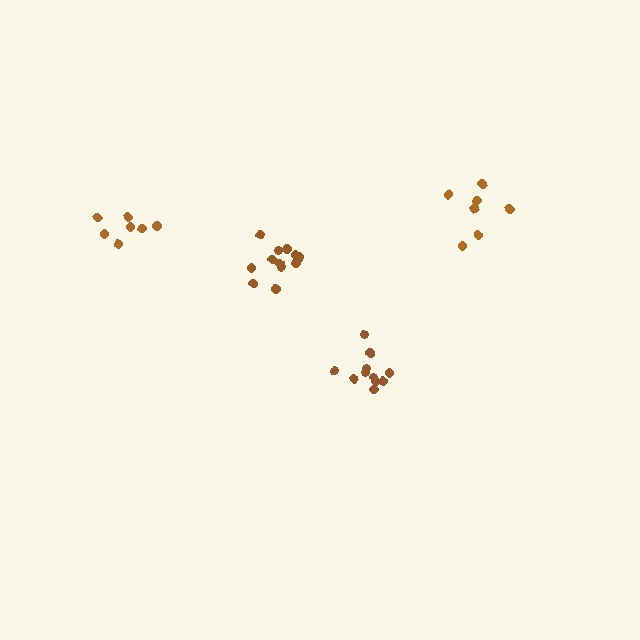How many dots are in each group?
Group 1: 11 dots, Group 2: 7 dots, Group 3: 7 dots, Group 4: 12 dots (37 total).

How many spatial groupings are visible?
There are 4 spatial groupings.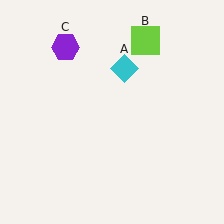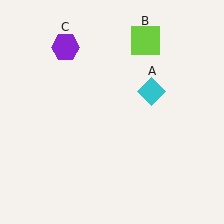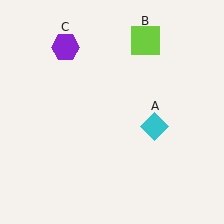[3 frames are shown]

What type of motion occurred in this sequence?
The cyan diamond (object A) rotated clockwise around the center of the scene.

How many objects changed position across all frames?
1 object changed position: cyan diamond (object A).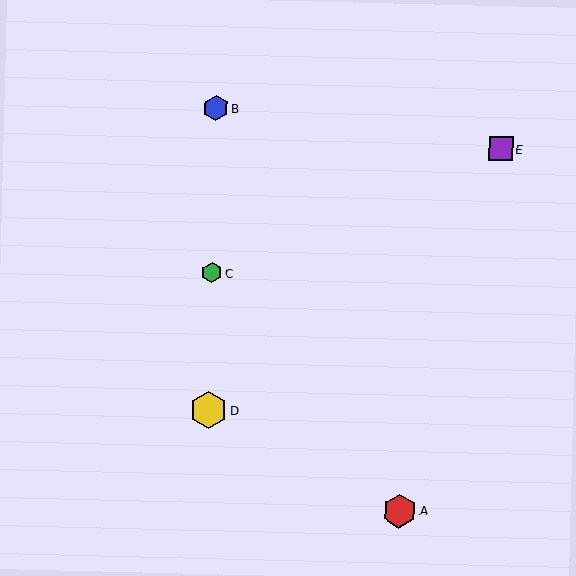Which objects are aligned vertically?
Objects B, C, D are aligned vertically.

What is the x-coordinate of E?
Object E is at x≈501.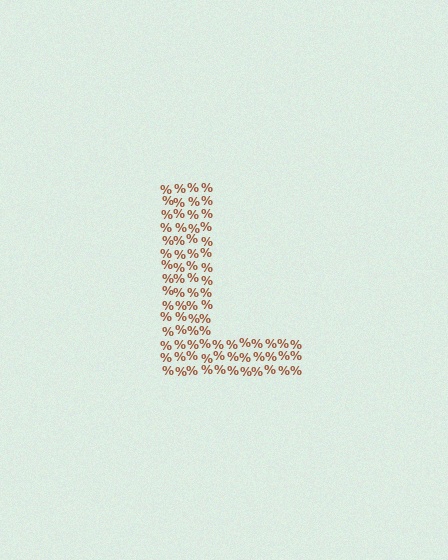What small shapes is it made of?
It is made of small percent signs.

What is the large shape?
The large shape is the letter L.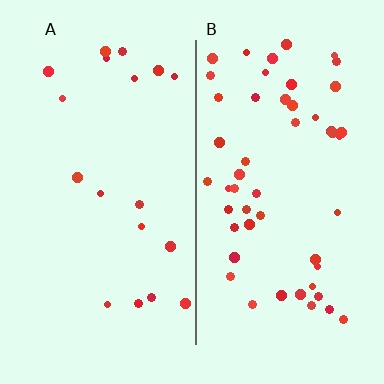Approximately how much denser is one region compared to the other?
Approximately 2.8× — region B over region A.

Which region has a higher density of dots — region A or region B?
B (the right).